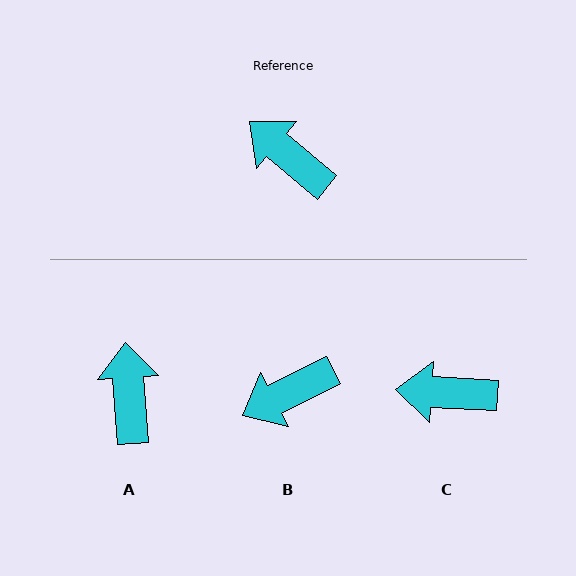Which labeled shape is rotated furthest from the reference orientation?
B, about 67 degrees away.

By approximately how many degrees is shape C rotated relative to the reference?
Approximately 37 degrees counter-clockwise.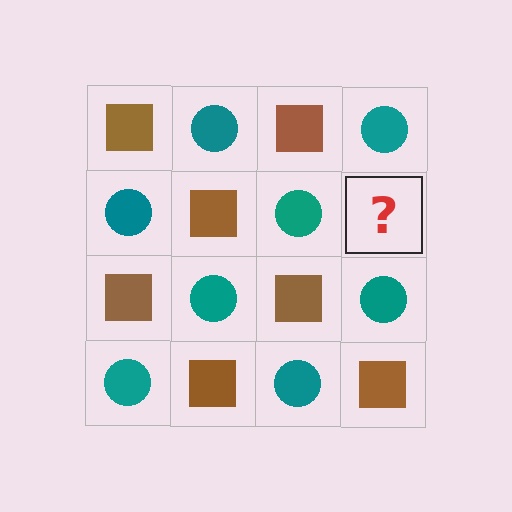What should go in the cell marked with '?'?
The missing cell should contain a brown square.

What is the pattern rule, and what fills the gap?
The rule is that it alternates brown square and teal circle in a checkerboard pattern. The gap should be filled with a brown square.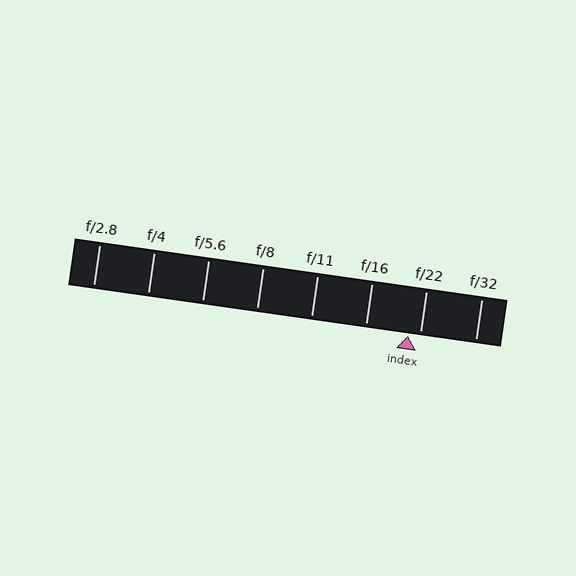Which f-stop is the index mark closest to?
The index mark is closest to f/22.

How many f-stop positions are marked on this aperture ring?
There are 8 f-stop positions marked.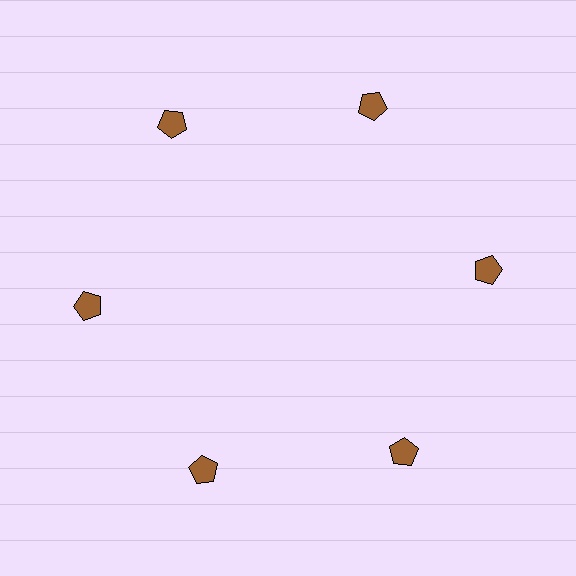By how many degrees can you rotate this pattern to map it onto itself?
The pattern maps onto itself every 60 degrees of rotation.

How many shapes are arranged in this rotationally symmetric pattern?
There are 6 shapes, arranged in 6 groups of 1.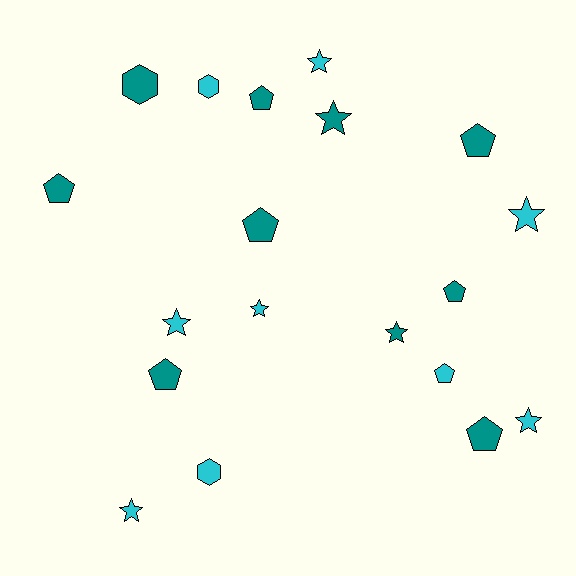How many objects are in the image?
There are 19 objects.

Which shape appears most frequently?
Pentagon, with 8 objects.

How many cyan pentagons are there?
There is 1 cyan pentagon.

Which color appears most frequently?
Teal, with 10 objects.